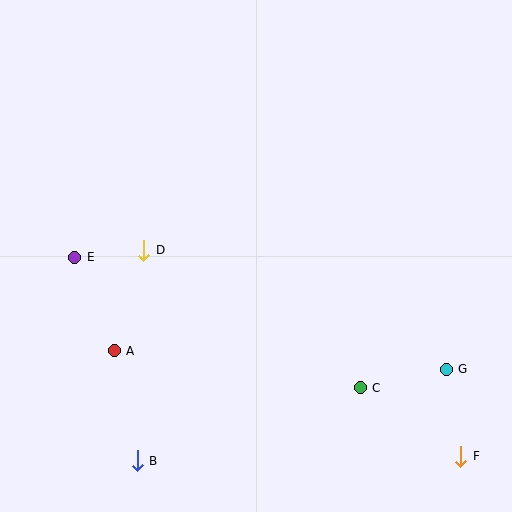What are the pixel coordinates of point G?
Point G is at (446, 369).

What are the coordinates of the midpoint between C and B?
The midpoint between C and B is at (249, 424).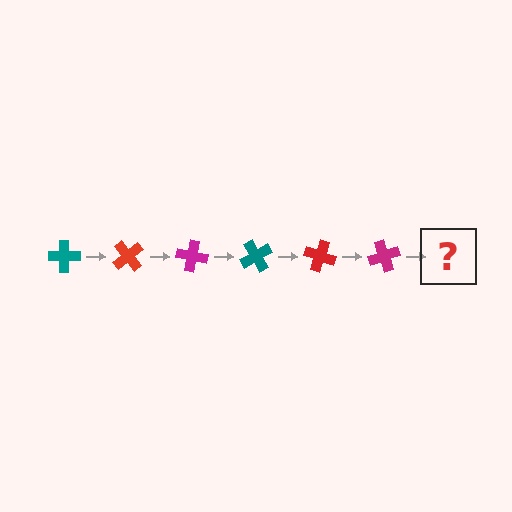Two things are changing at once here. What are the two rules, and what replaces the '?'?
The two rules are that it rotates 50 degrees each step and the color cycles through teal, red, and magenta. The '?' should be a teal cross, rotated 300 degrees from the start.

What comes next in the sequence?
The next element should be a teal cross, rotated 300 degrees from the start.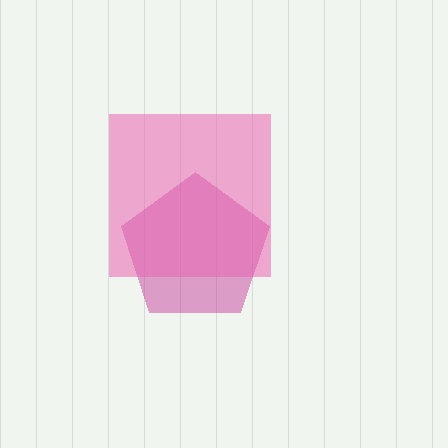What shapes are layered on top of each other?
The layered shapes are: a magenta pentagon, a pink square.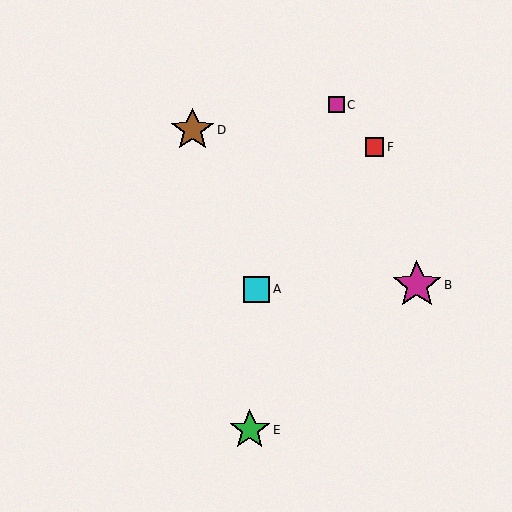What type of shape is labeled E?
Shape E is a green star.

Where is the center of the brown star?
The center of the brown star is at (192, 130).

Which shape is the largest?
The magenta star (labeled B) is the largest.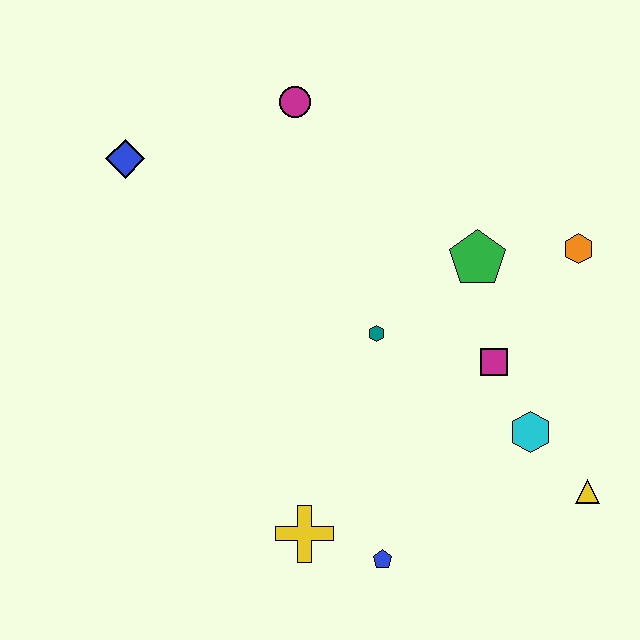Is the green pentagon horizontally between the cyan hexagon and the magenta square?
No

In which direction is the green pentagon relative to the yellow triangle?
The green pentagon is above the yellow triangle.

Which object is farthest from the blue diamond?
The yellow triangle is farthest from the blue diamond.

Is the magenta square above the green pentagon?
No